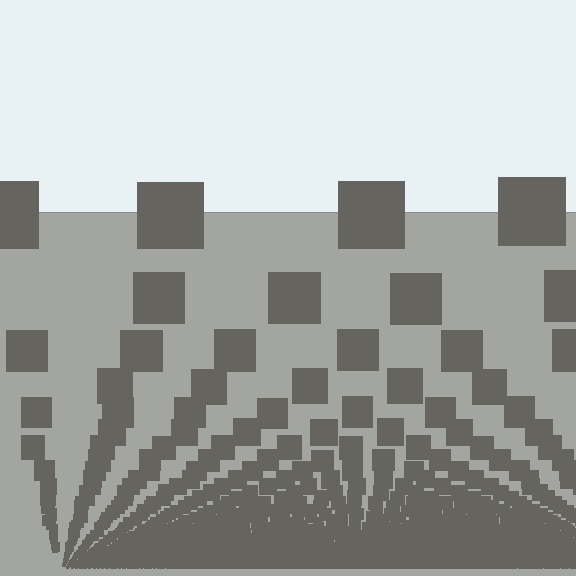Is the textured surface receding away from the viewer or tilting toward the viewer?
The surface appears to tilt toward the viewer. Texture elements get larger and sparser toward the top.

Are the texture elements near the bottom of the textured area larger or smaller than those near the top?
Smaller. The gradient is inverted — elements near the bottom are smaller and denser.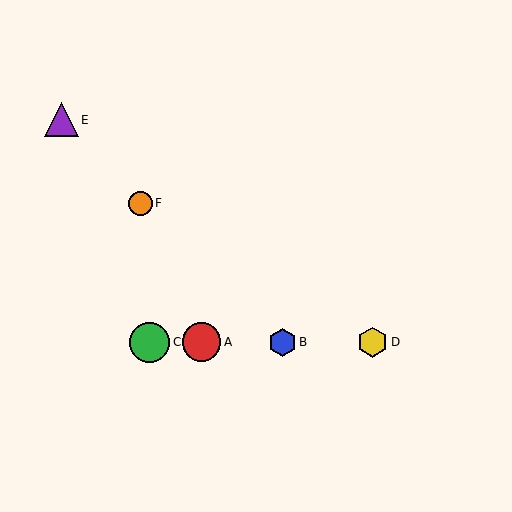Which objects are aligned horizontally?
Objects A, B, C, D are aligned horizontally.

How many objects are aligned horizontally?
4 objects (A, B, C, D) are aligned horizontally.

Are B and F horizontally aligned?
No, B is at y≈342 and F is at y≈203.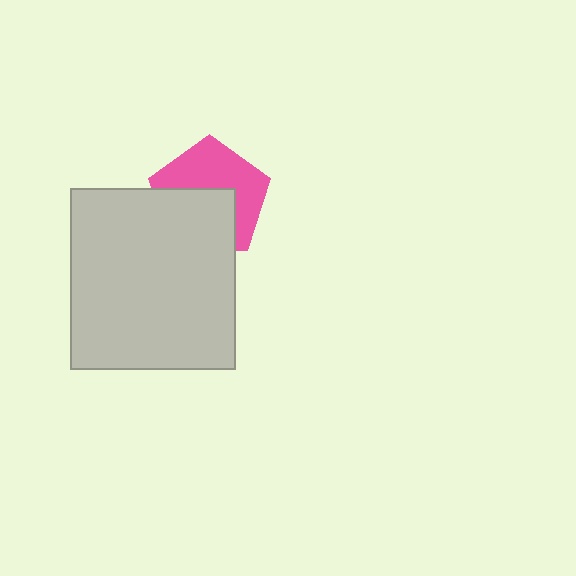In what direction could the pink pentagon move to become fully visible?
The pink pentagon could move up. That would shift it out from behind the light gray rectangle entirely.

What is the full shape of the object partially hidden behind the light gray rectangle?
The partially hidden object is a pink pentagon.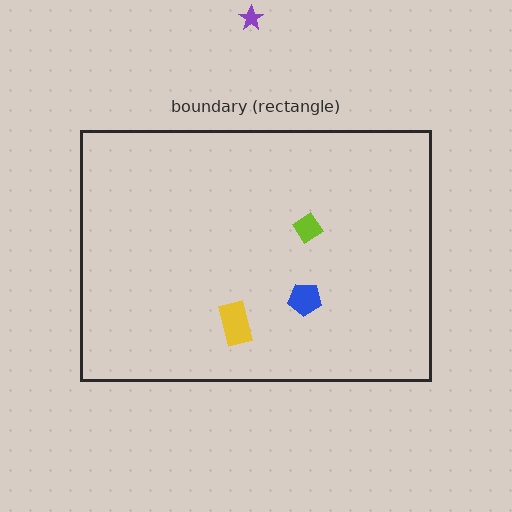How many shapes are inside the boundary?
3 inside, 1 outside.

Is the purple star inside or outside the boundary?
Outside.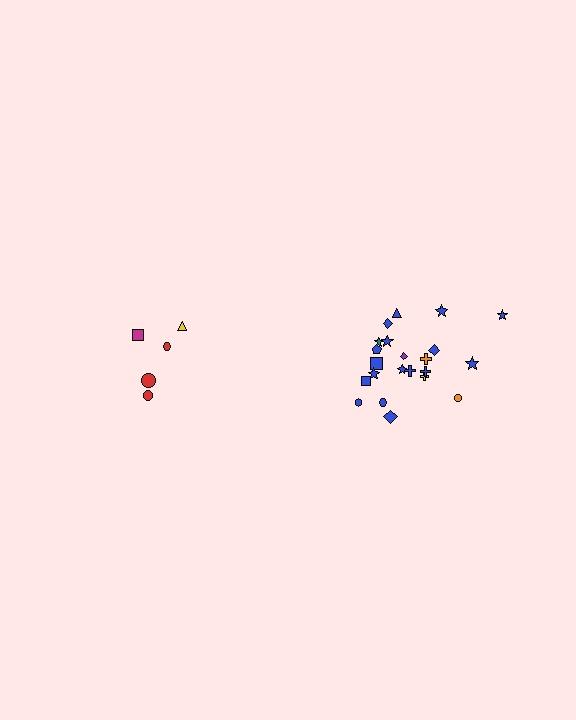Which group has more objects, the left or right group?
The right group.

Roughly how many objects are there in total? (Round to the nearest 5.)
Roughly 25 objects in total.